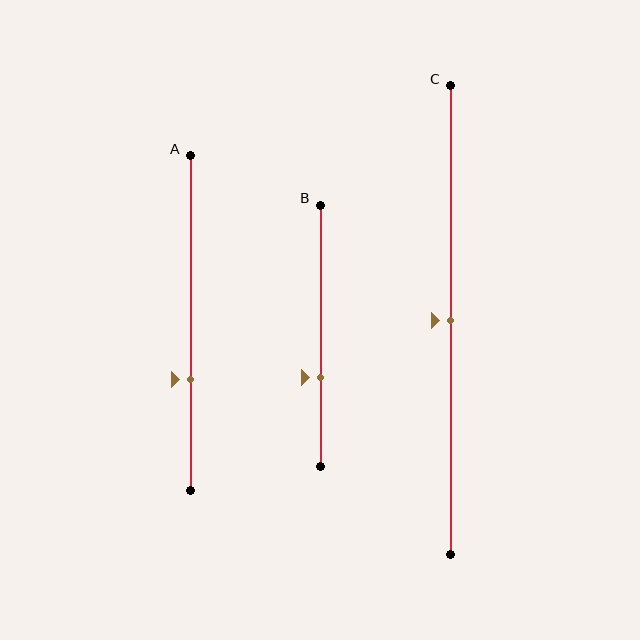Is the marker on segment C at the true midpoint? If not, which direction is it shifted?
Yes, the marker on segment C is at the true midpoint.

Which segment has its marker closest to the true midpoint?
Segment C has its marker closest to the true midpoint.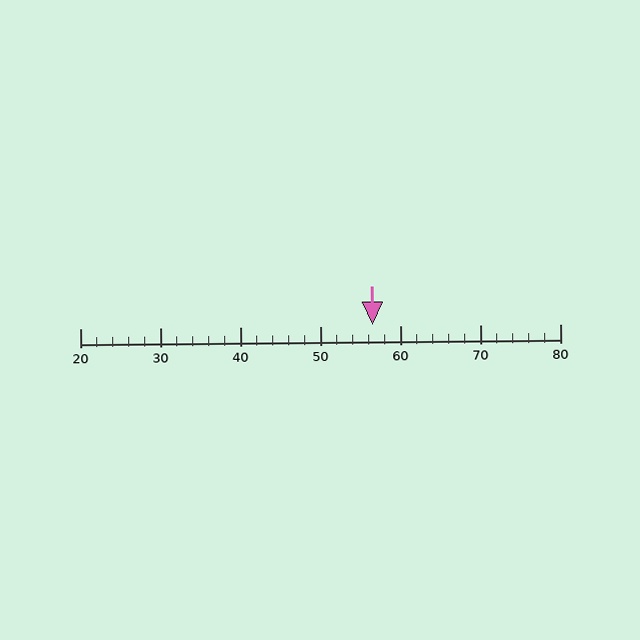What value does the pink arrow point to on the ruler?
The pink arrow points to approximately 56.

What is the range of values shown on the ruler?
The ruler shows values from 20 to 80.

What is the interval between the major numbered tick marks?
The major tick marks are spaced 10 units apart.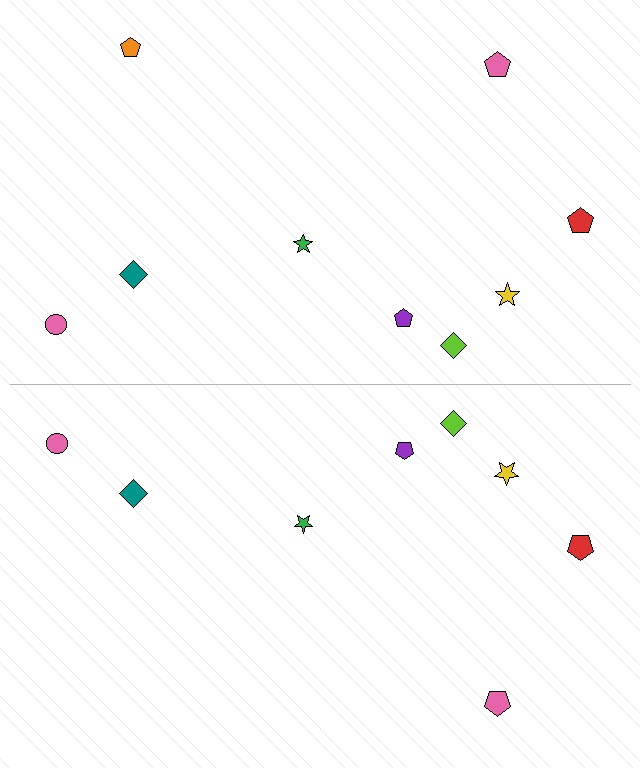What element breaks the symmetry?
A orange pentagon is missing from the bottom side.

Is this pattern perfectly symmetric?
No, the pattern is not perfectly symmetric. A orange pentagon is missing from the bottom side.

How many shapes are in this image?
There are 17 shapes in this image.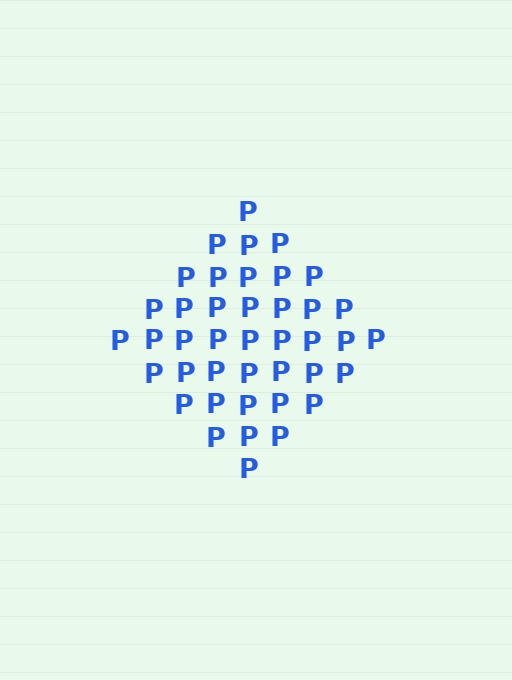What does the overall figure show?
The overall figure shows a diamond.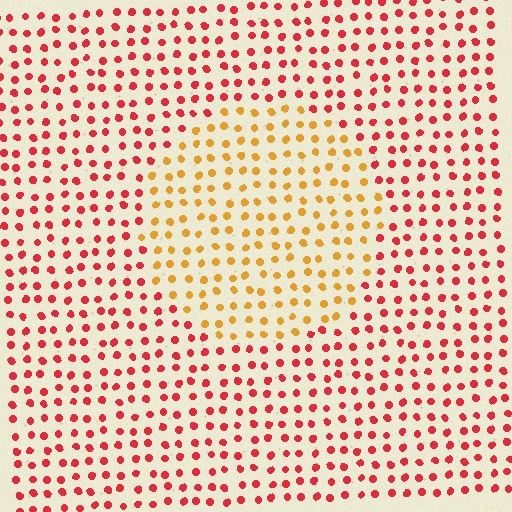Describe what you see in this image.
The image is filled with small red elements in a uniform arrangement. A circle-shaped region is visible where the elements are tinted to a slightly different hue, forming a subtle color boundary.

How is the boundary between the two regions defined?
The boundary is defined purely by a slight shift in hue (about 44 degrees). Spacing, size, and orientation are identical on both sides.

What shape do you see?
I see a circle.